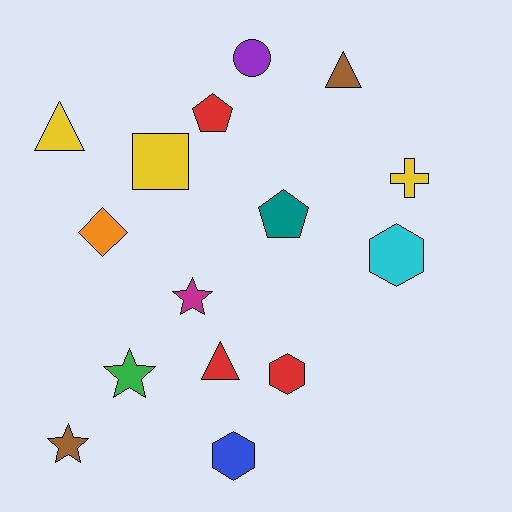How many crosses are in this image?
There is 1 cross.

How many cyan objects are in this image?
There is 1 cyan object.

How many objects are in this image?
There are 15 objects.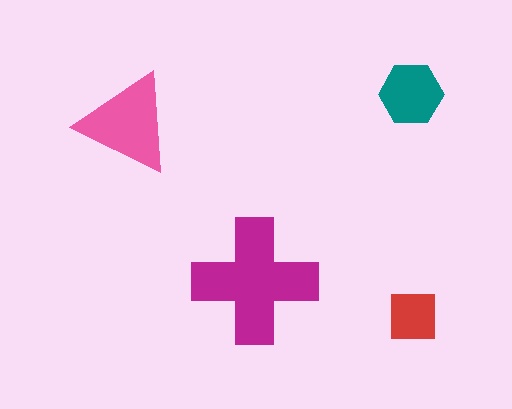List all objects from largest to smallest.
The magenta cross, the pink triangle, the teal hexagon, the red square.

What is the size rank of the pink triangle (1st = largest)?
2nd.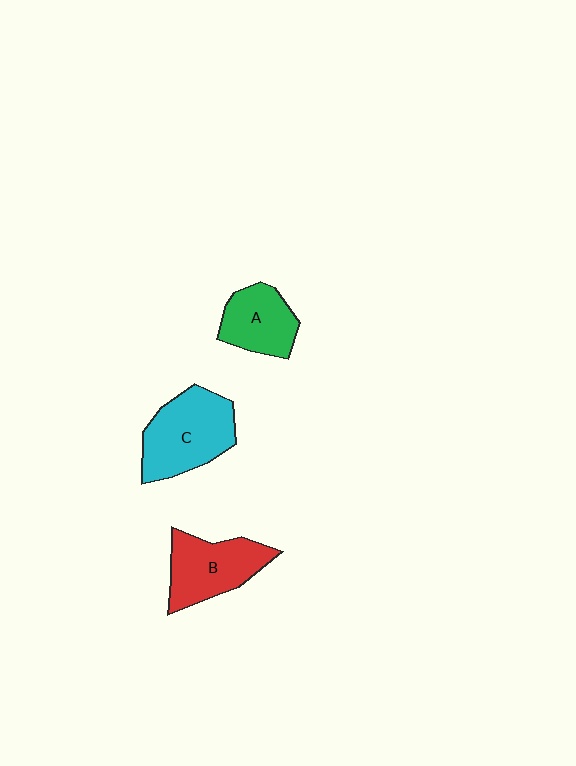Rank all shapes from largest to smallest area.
From largest to smallest: C (cyan), B (red), A (green).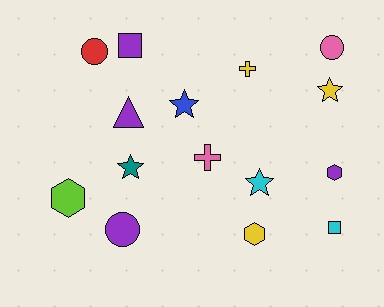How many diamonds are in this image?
There are no diamonds.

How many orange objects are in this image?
There are no orange objects.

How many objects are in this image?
There are 15 objects.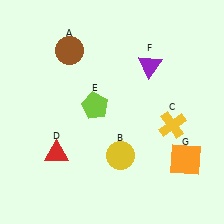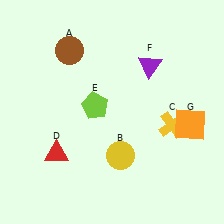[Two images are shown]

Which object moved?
The orange square (G) moved up.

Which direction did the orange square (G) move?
The orange square (G) moved up.